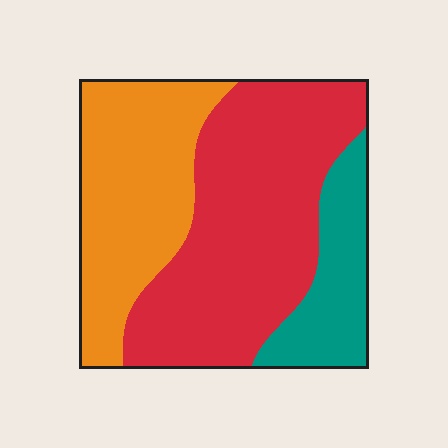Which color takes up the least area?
Teal, at roughly 15%.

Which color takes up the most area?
Red, at roughly 50%.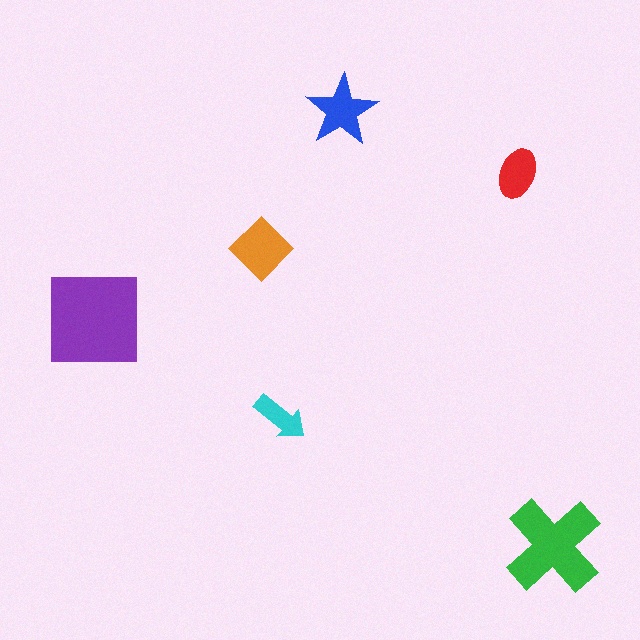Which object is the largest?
The purple square.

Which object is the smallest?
The cyan arrow.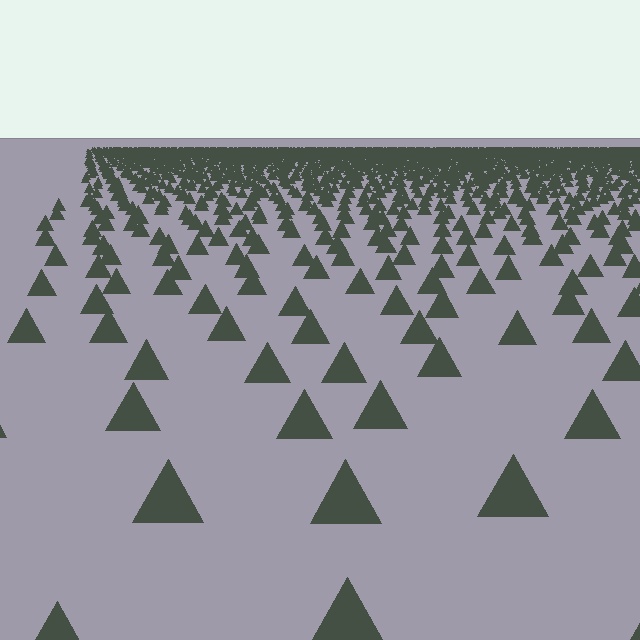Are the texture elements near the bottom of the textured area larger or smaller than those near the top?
Larger. Near the bottom, elements are closer to the viewer and appear at a bigger on-screen size.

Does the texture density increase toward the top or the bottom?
Density increases toward the top.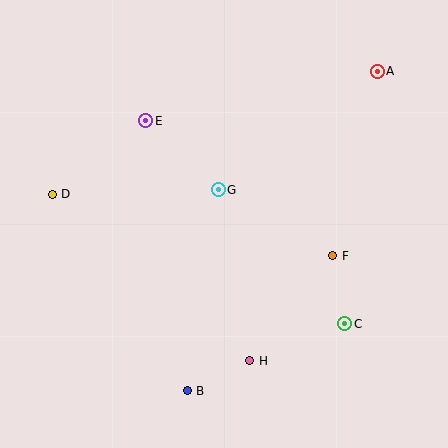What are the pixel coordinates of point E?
Point E is at (146, 121).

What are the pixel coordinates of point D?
Point D is at (52, 194).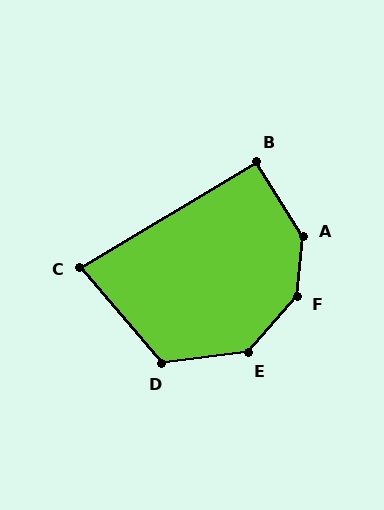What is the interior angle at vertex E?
Approximately 138 degrees (obtuse).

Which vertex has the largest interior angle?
F, at approximately 145 degrees.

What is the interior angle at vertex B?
Approximately 92 degrees (approximately right).